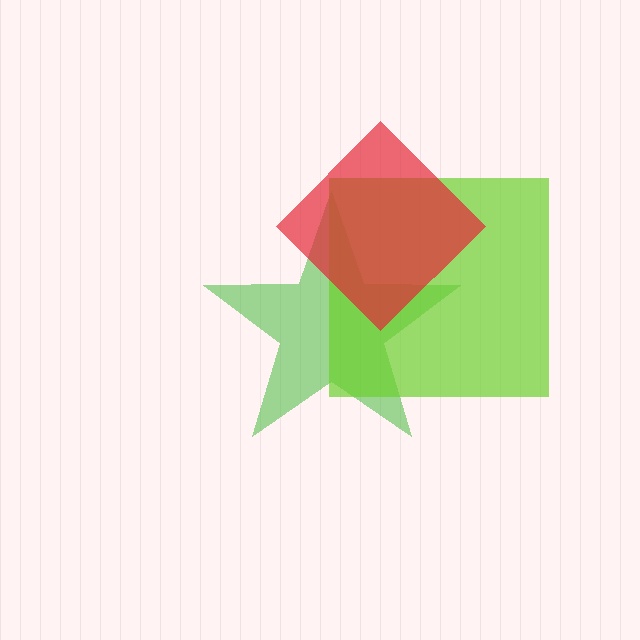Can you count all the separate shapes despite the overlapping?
Yes, there are 3 separate shapes.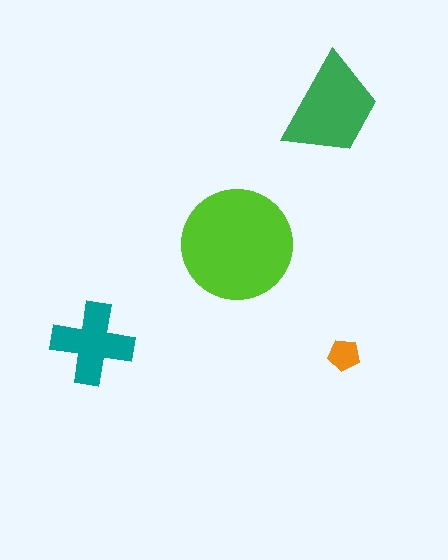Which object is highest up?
The green trapezoid is topmost.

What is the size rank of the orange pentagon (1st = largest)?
4th.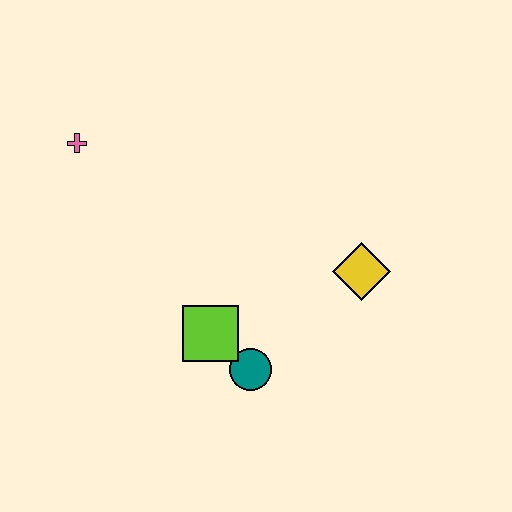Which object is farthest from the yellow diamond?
The pink cross is farthest from the yellow diamond.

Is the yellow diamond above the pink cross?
No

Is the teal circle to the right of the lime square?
Yes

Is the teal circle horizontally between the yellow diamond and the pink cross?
Yes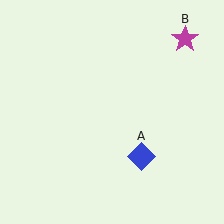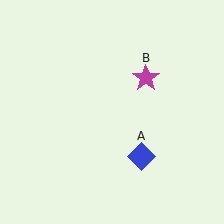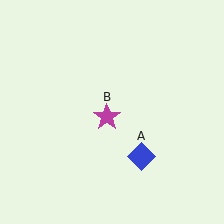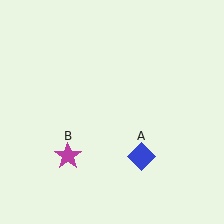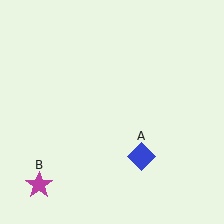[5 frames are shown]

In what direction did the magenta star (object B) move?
The magenta star (object B) moved down and to the left.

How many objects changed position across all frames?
1 object changed position: magenta star (object B).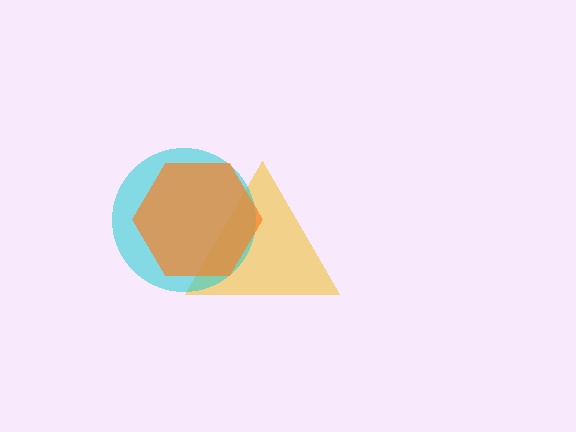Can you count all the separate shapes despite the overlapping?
Yes, there are 3 separate shapes.